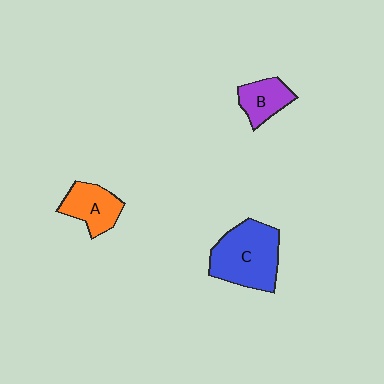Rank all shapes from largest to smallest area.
From largest to smallest: C (blue), A (orange), B (purple).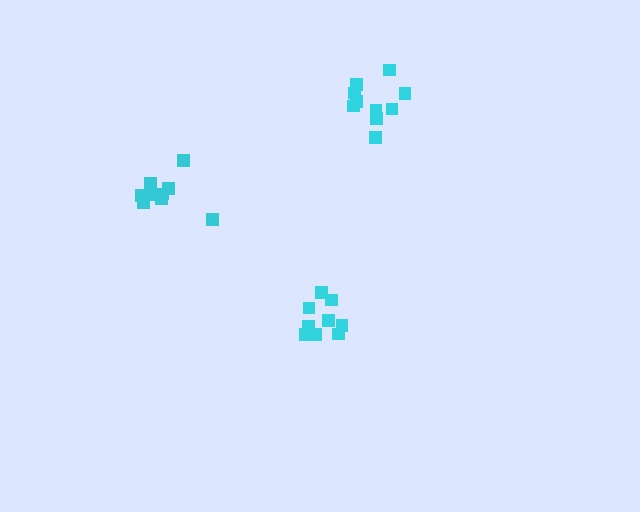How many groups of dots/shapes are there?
There are 3 groups.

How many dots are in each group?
Group 1: 10 dots, Group 2: 9 dots, Group 3: 9 dots (28 total).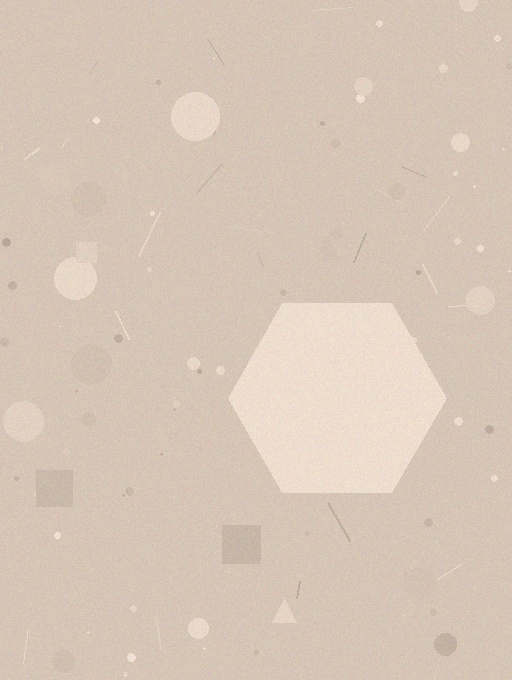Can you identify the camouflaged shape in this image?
The camouflaged shape is a hexagon.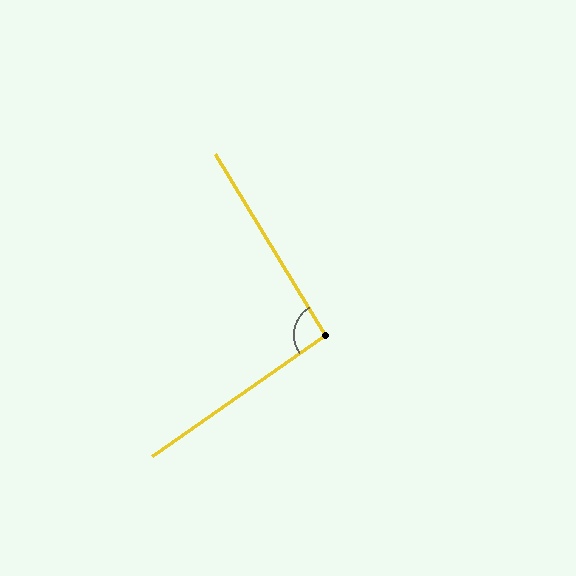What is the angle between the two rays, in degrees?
Approximately 94 degrees.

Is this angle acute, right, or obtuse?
It is approximately a right angle.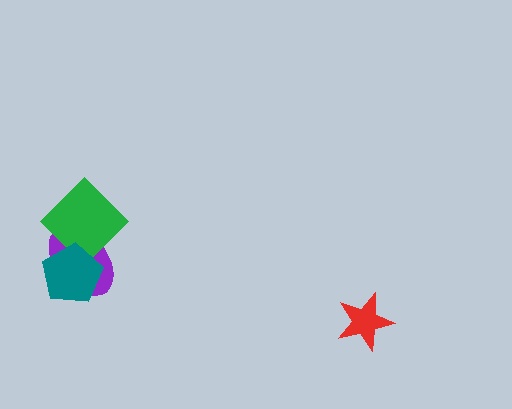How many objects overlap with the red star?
0 objects overlap with the red star.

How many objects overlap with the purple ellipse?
2 objects overlap with the purple ellipse.